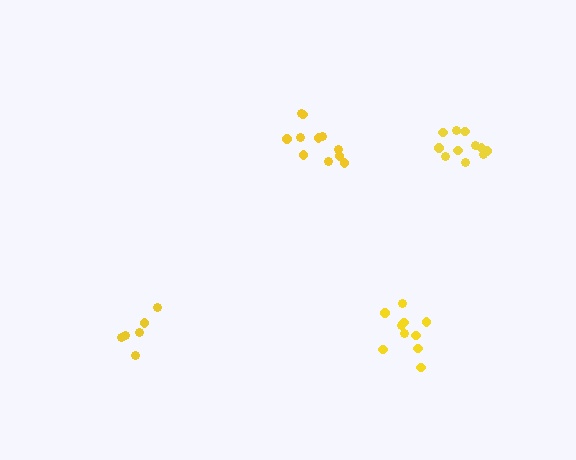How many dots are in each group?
Group 1: 11 dots, Group 2: 11 dots, Group 3: 6 dots, Group 4: 10 dots (38 total).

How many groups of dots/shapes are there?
There are 4 groups.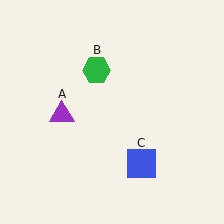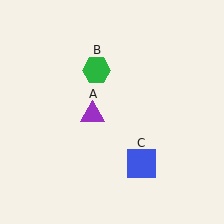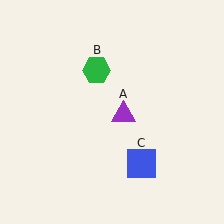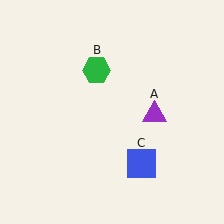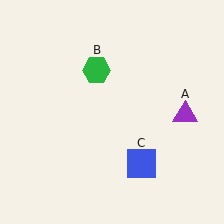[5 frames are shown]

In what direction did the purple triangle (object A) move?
The purple triangle (object A) moved right.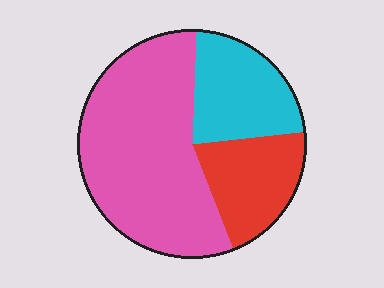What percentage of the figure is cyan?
Cyan takes up about one quarter (1/4) of the figure.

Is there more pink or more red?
Pink.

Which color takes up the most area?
Pink, at roughly 55%.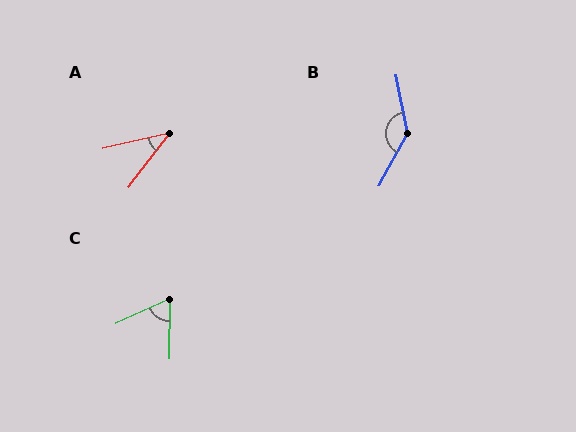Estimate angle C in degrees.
Approximately 66 degrees.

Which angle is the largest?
B, at approximately 140 degrees.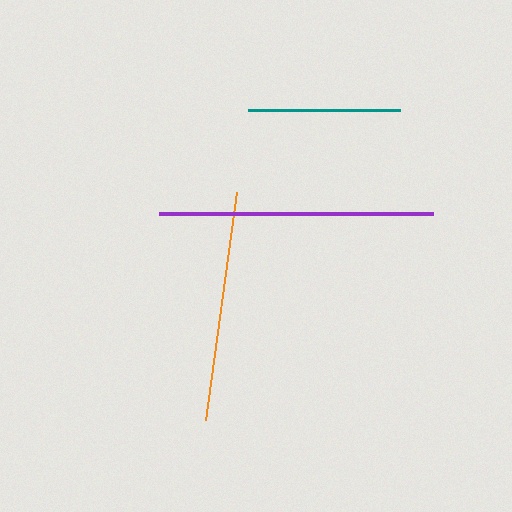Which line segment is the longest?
The purple line is the longest at approximately 273 pixels.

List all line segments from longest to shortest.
From longest to shortest: purple, orange, teal.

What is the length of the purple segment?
The purple segment is approximately 273 pixels long.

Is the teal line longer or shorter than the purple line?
The purple line is longer than the teal line.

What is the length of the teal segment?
The teal segment is approximately 152 pixels long.